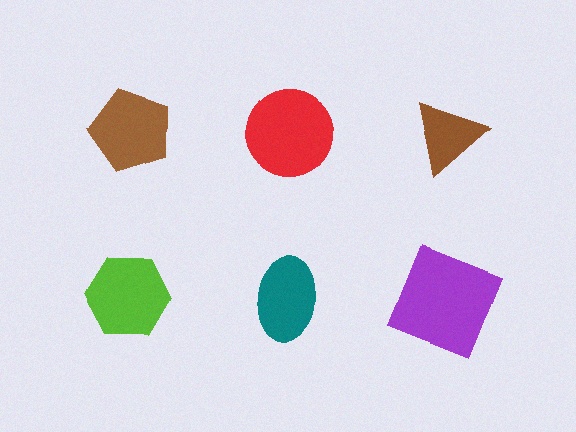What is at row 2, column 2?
A teal ellipse.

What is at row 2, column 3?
A purple square.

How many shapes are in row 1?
3 shapes.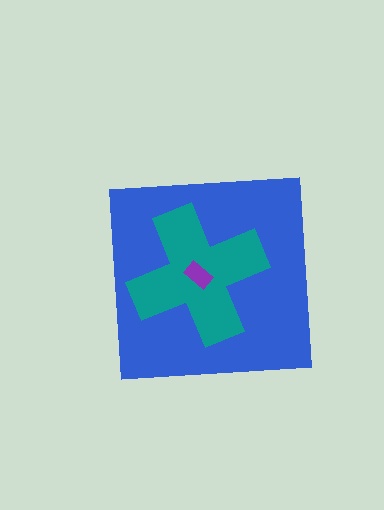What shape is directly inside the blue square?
The teal cross.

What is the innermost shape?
The purple rectangle.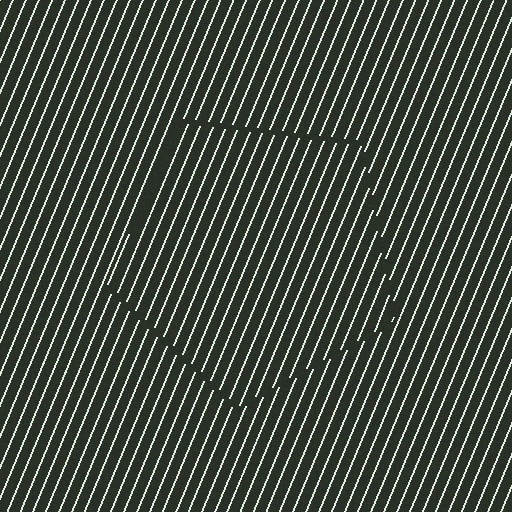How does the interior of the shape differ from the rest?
The interior of the shape contains the same grating, shifted by half a period — the contour is defined by the phase discontinuity where line-ends from the inner and outer gratings abut.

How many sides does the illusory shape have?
5 sides — the line-ends trace a pentagon.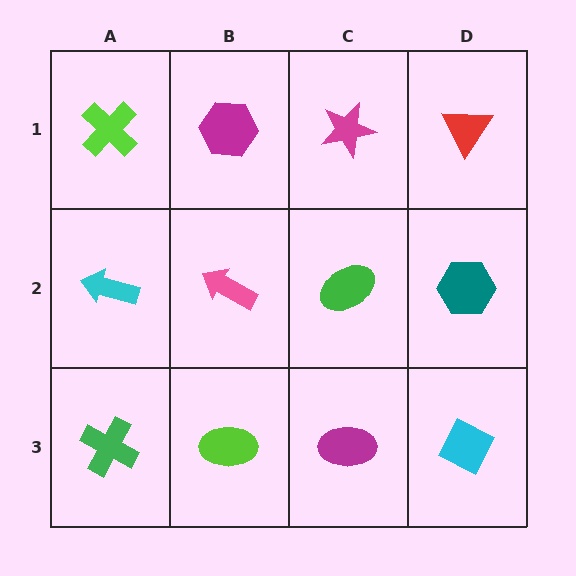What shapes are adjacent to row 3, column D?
A teal hexagon (row 2, column D), a magenta ellipse (row 3, column C).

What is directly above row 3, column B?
A pink arrow.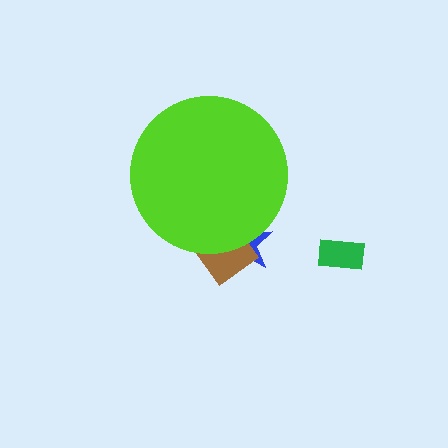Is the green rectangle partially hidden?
No, the green rectangle is fully visible.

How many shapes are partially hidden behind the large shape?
2 shapes are partially hidden.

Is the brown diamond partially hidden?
Yes, the brown diamond is partially hidden behind the lime circle.